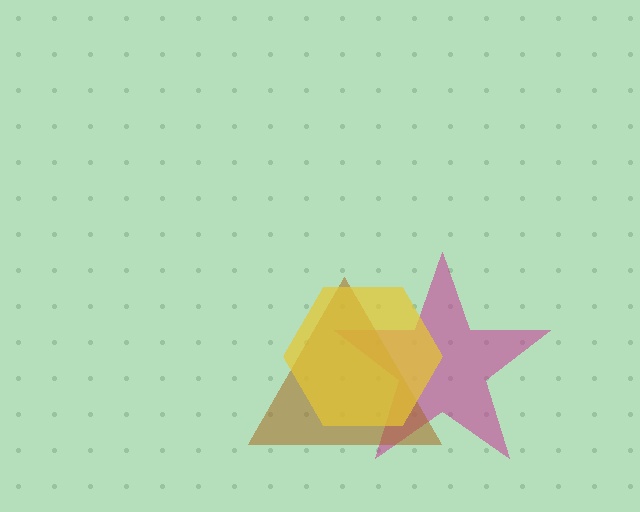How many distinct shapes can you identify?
There are 3 distinct shapes: a magenta star, a brown triangle, a yellow hexagon.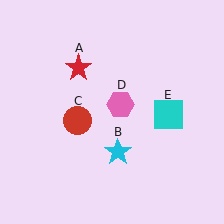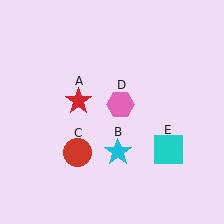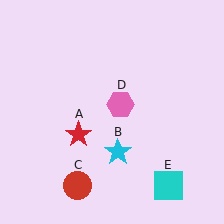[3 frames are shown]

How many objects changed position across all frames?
3 objects changed position: red star (object A), red circle (object C), cyan square (object E).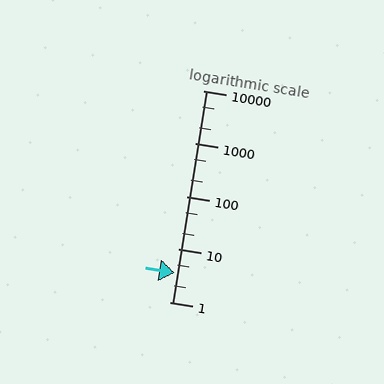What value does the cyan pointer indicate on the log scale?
The pointer indicates approximately 3.6.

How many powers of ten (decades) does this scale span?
The scale spans 4 decades, from 1 to 10000.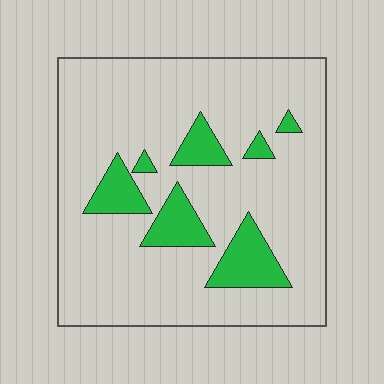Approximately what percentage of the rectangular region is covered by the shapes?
Approximately 15%.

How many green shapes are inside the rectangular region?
7.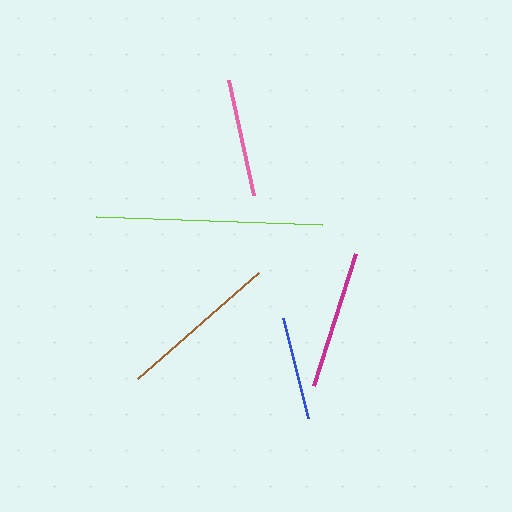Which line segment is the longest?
The lime line is the longest at approximately 226 pixels.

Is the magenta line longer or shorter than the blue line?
The magenta line is longer than the blue line.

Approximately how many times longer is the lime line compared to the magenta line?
The lime line is approximately 1.6 times the length of the magenta line.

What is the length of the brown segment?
The brown segment is approximately 161 pixels long.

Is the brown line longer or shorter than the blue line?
The brown line is longer than the blue line.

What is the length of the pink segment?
The pink segment is approximately 118 pixels long.